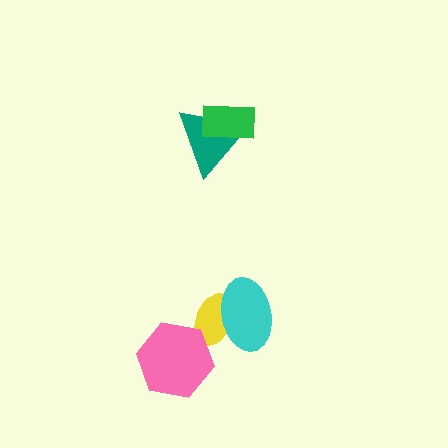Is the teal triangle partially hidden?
Yes, it is partially covered by another shape.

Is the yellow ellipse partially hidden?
Yes, it is partially covered by another shape.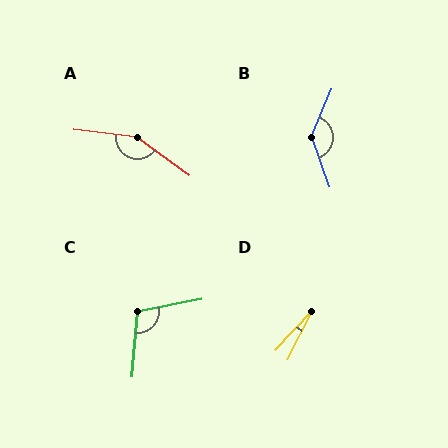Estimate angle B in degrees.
Approximately 138 degrees.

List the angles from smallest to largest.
D (16°), C (106°), B (138°), A (151°).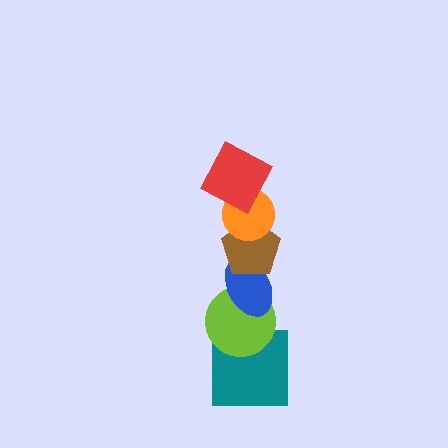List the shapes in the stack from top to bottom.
From top to bottom: the red square, the orange circle, the brown pentagon, the blue ellipse, the lime circle, the teal square.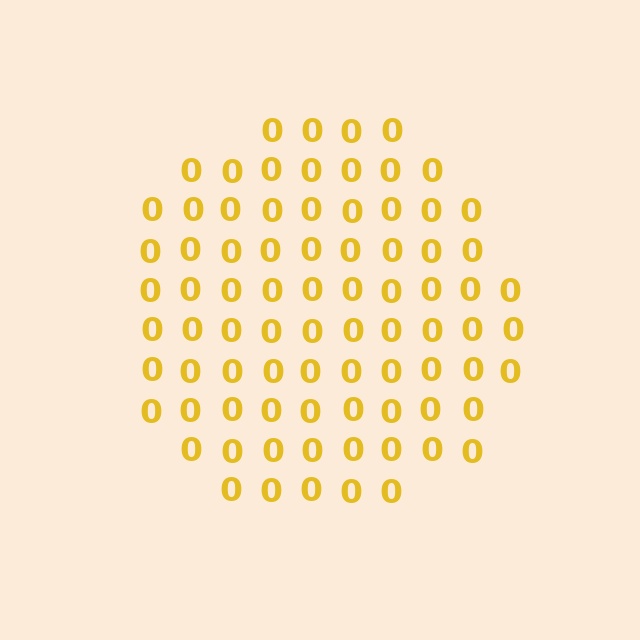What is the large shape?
The large shape is a circle.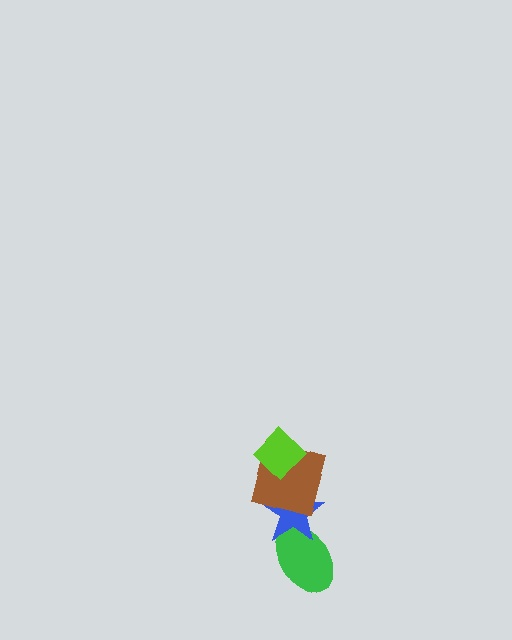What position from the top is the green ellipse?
The green ellipse is 4th from the top.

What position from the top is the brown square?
The brown square is 2nd from the top.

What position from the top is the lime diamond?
The lime diamond is 1st from the top.